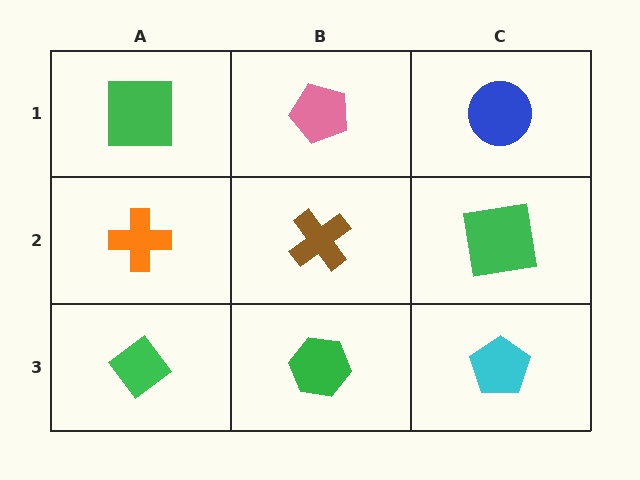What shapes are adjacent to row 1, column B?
A brown cross (row 2, column B), a green square (row 1, column A), a blue circle (row 1, column C).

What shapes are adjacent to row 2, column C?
A blue circle (row 1, column C), a cyan pentagon (row 3, column C), a brown cross (row 2, column B).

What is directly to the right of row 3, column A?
A green hexagon.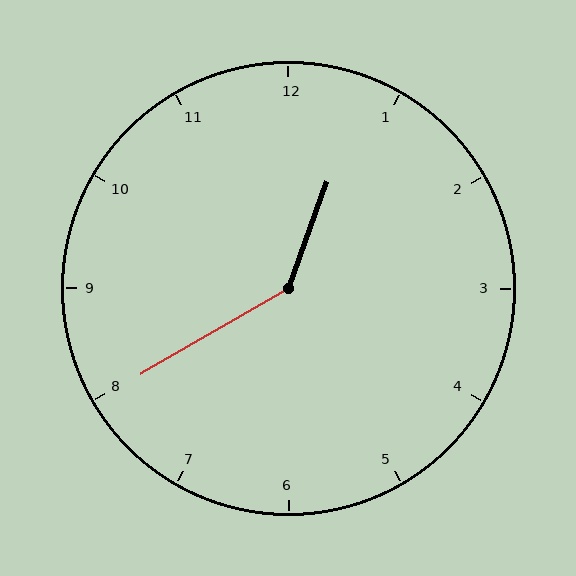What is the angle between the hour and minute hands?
Approximately 140 degrees.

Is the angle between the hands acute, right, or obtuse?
It is obtuse.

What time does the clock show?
12:40.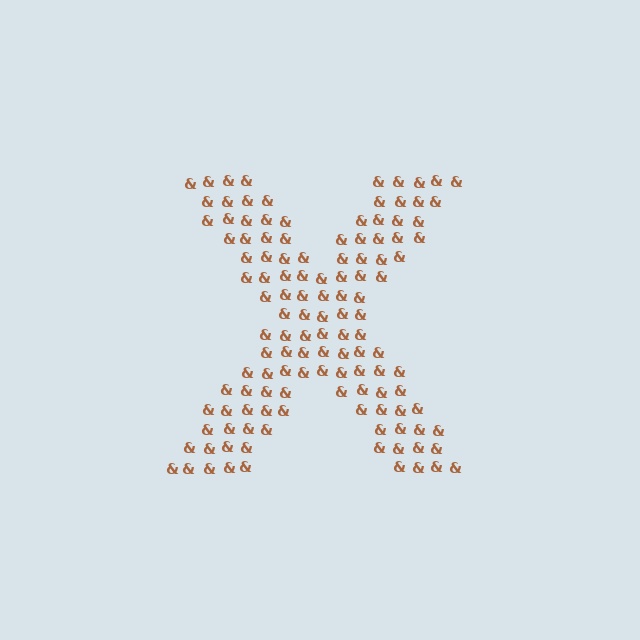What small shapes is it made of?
It is made of small ampersands.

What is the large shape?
The large shape is the letter X.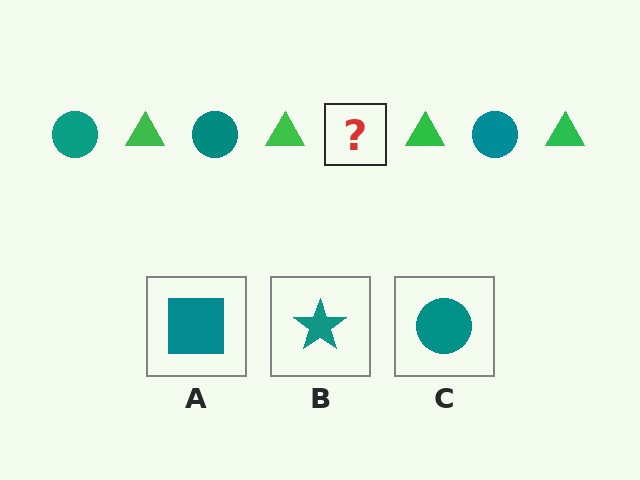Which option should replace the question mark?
Option C.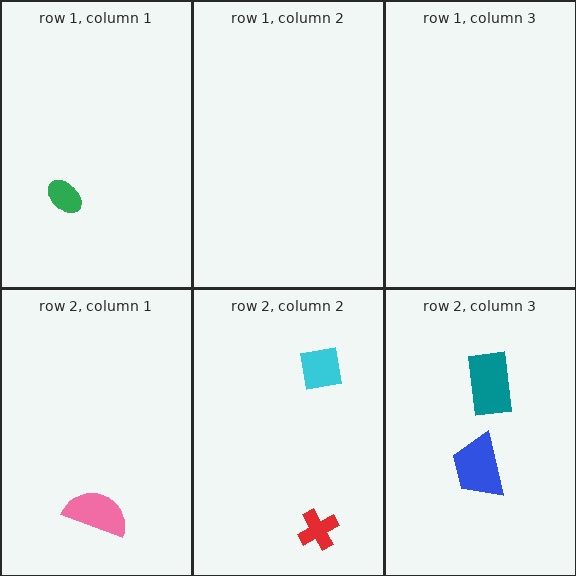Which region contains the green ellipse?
The row 1, column 1 region.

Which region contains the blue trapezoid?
The row 2, column 3 region.